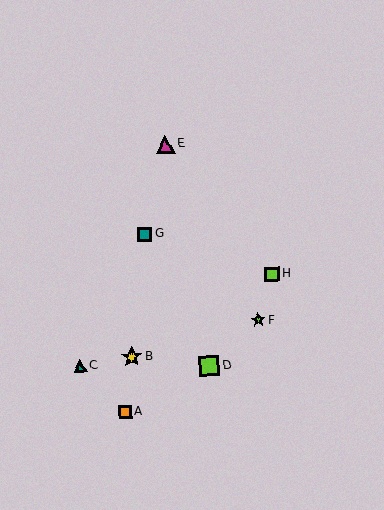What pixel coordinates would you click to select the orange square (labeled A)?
Click at (125, 412) to select the orange square A.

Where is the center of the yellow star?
The center of the yellow star is at (132, 357).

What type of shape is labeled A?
Shape A is an orange square.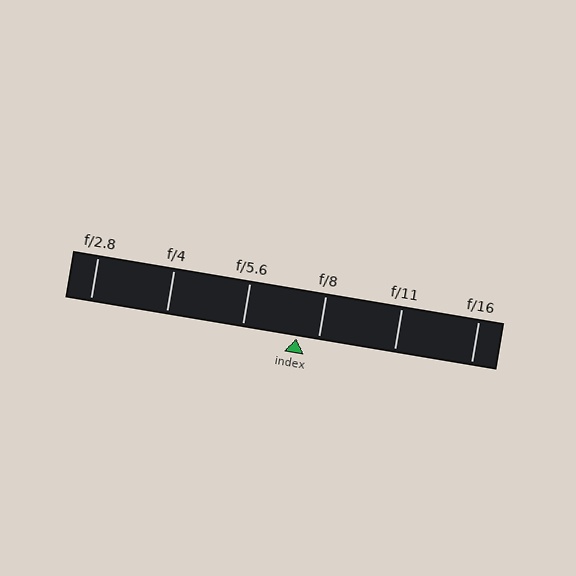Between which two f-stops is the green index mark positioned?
The index mark is between f/5.6 and f/8.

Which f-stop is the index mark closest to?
The index mark is closest to f/8.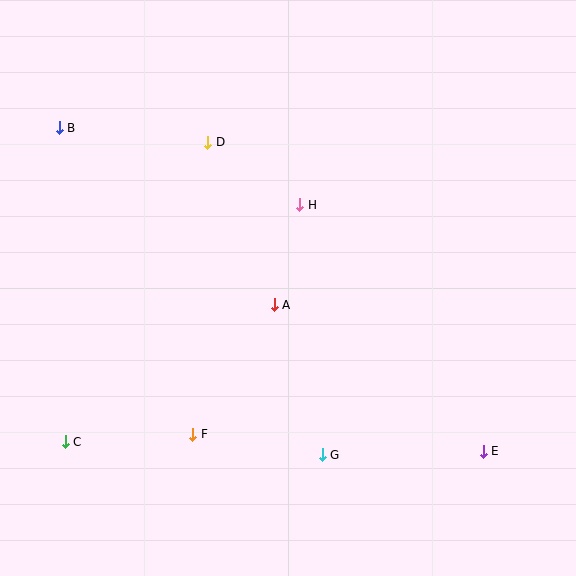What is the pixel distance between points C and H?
The distance between C and H is 334 pixels.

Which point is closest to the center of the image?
Point A at (274, 305) is closest to the center.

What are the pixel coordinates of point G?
Point G is at (322, 455).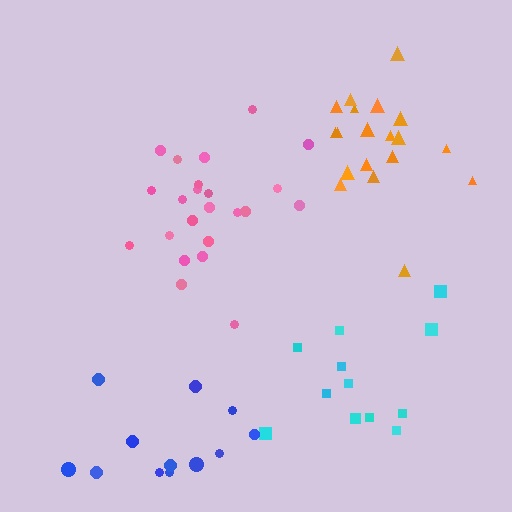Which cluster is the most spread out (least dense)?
Blue.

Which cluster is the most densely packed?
Pink.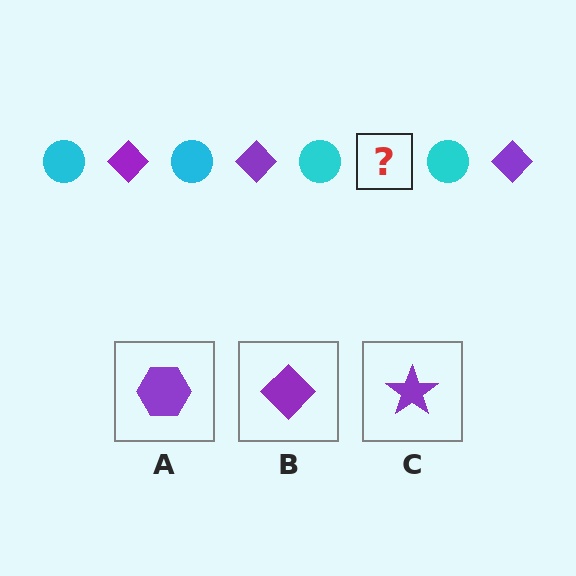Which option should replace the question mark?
Option B.